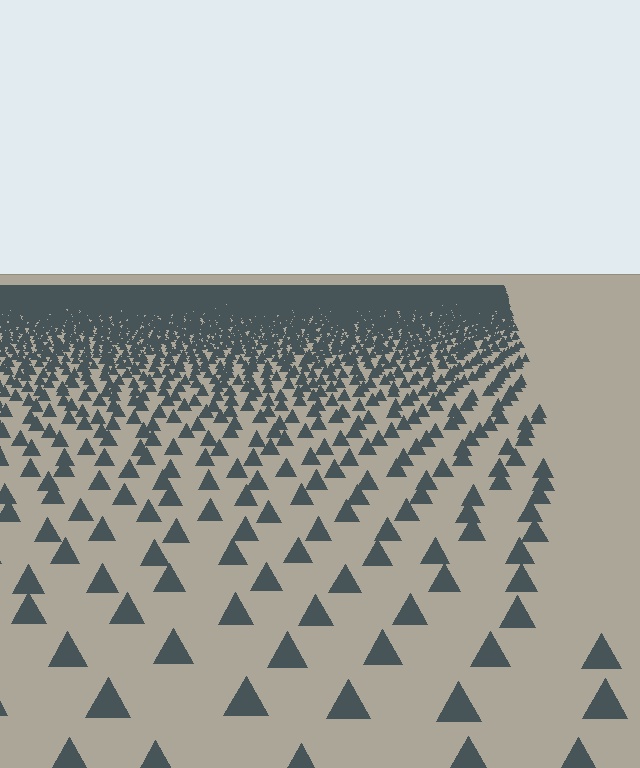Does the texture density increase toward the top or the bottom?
Density increases toward the top.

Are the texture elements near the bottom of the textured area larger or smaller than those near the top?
Larger. Near the bottom, elements are closer to the viewer and appear at a bigger on-screen size.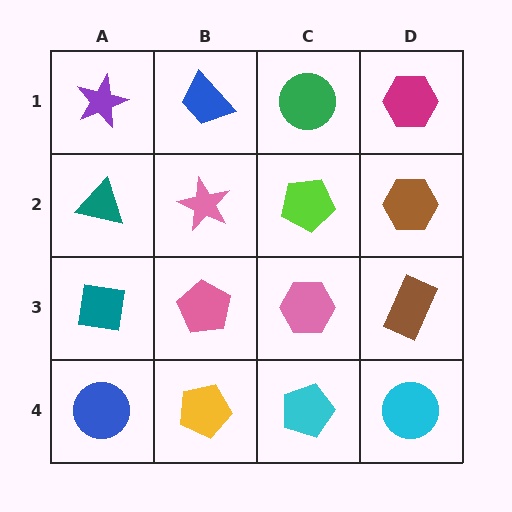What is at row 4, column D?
A cyan circle.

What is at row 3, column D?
A brown rectangle.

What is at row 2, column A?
A teal triangle.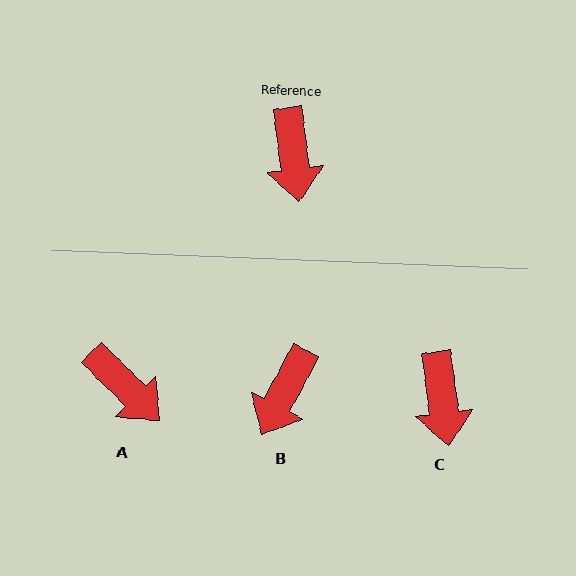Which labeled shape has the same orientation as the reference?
C.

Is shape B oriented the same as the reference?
No, it is off by about 35 degrees.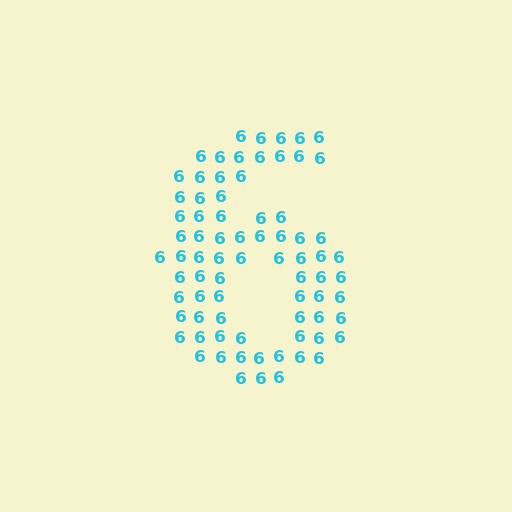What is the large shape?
The large shape is the digit 6.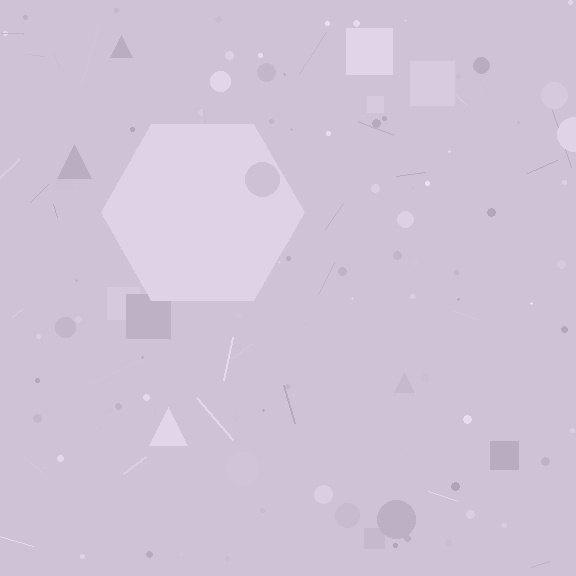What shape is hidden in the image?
A hexagon is hidden in the image.